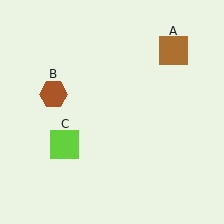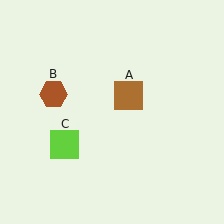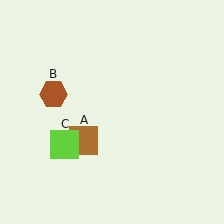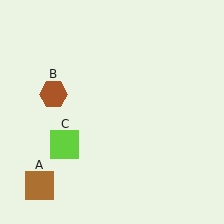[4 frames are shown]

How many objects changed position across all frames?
1 object changed position: brown square (object A).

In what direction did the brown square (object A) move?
The brown square (object A) moved down and to the left.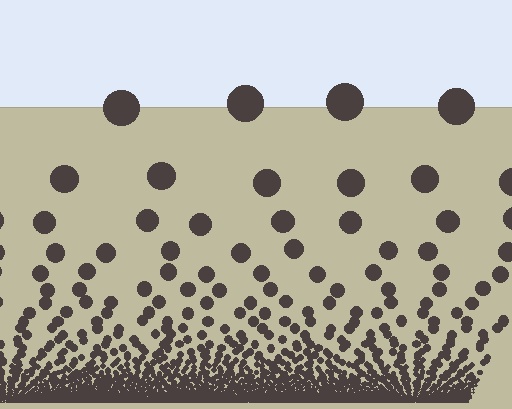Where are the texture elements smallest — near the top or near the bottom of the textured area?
Near the bottom.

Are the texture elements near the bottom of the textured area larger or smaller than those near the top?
Smaller. The gradient is inverted — elements near the bottom are smaller and denser.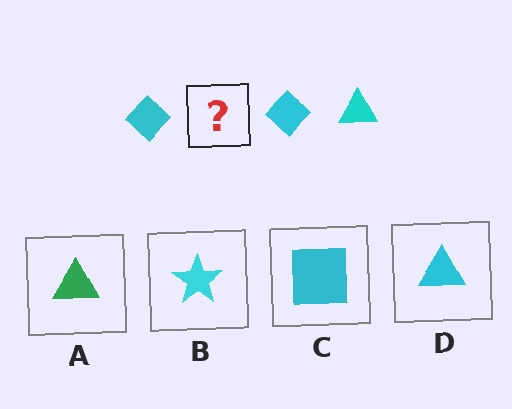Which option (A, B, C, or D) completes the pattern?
D.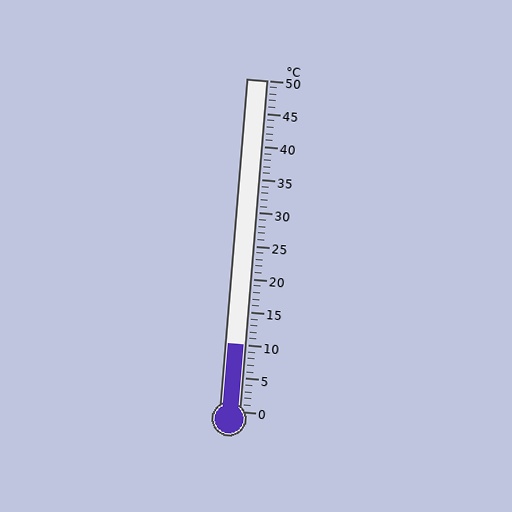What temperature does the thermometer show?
The thermometer shows approximately 10°C.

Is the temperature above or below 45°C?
The temperature is below 45°C.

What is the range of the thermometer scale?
The thermometer scale ranges from 0°C to 50°C.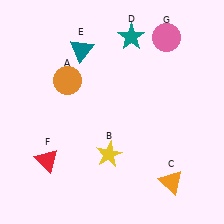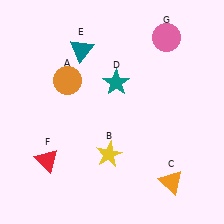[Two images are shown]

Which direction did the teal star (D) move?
The teal star (D) moved down.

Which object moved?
The teal star (D) moved down.